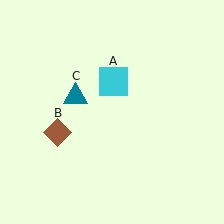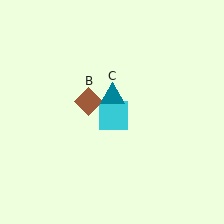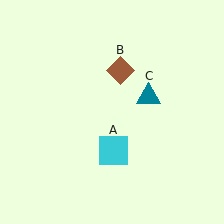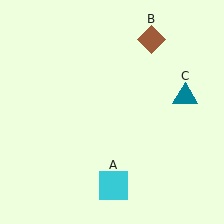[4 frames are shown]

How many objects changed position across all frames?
3 objects changed position: cyan square (object A), brown diamond (object B), teal triangle (object C).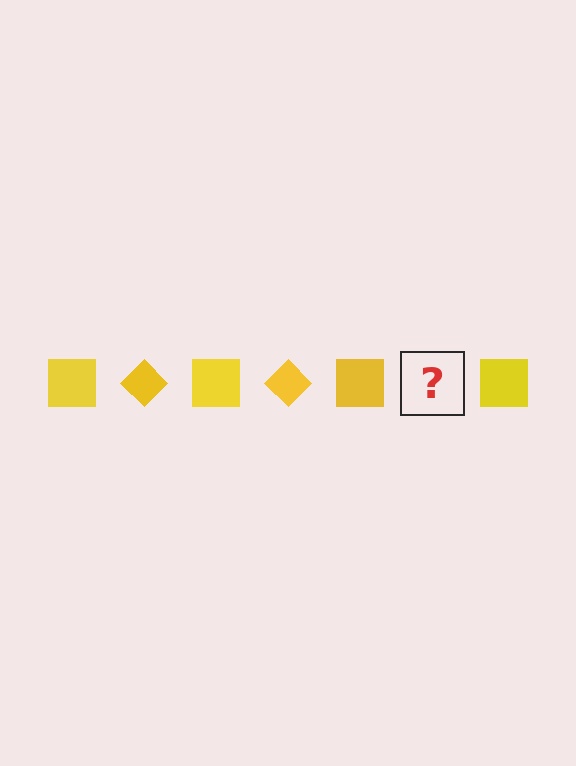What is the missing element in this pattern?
The missing element is a yellow diamond.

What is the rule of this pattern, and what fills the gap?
The rule is that the pattern cycles through square, diamond shapes in yellow. The gap should be filled with a yellow diamond.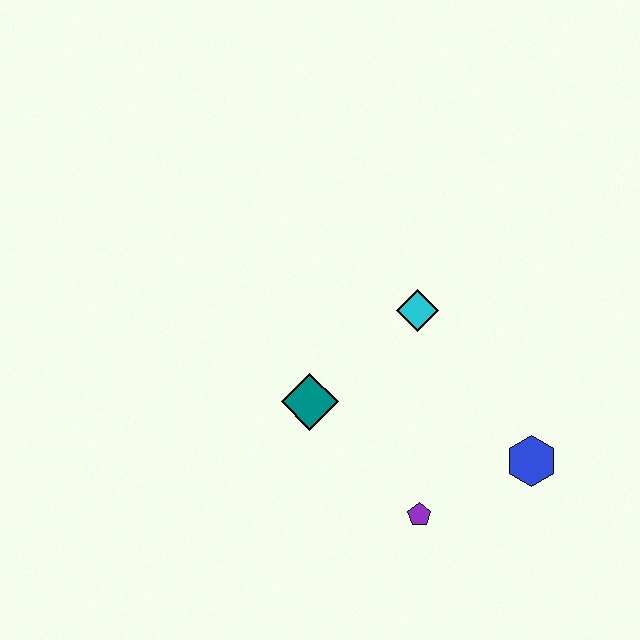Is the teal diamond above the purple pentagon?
Yes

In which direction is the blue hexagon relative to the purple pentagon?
The blue hexagon is to the right of the purple pentagon.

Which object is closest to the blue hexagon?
The purple pentagon is closest to the blue hexagon.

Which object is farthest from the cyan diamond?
The purple pentagon is farthest from the cyan diamond.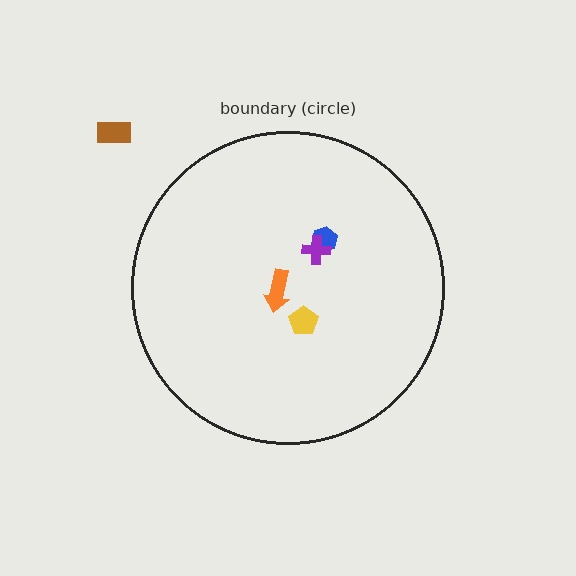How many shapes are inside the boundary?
4 inside, 1 outside.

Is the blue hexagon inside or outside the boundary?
Inside.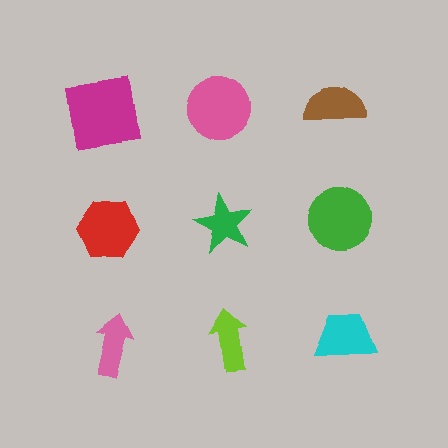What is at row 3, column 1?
A pink arrow.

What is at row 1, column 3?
A brown semicircle.